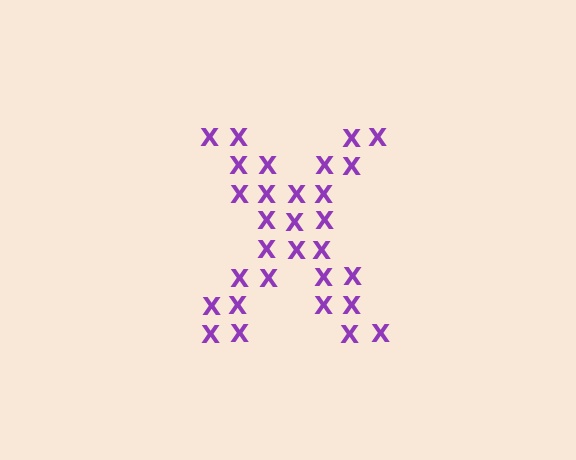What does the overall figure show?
The overall figure shows the letter X.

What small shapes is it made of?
It is made of small letter X's.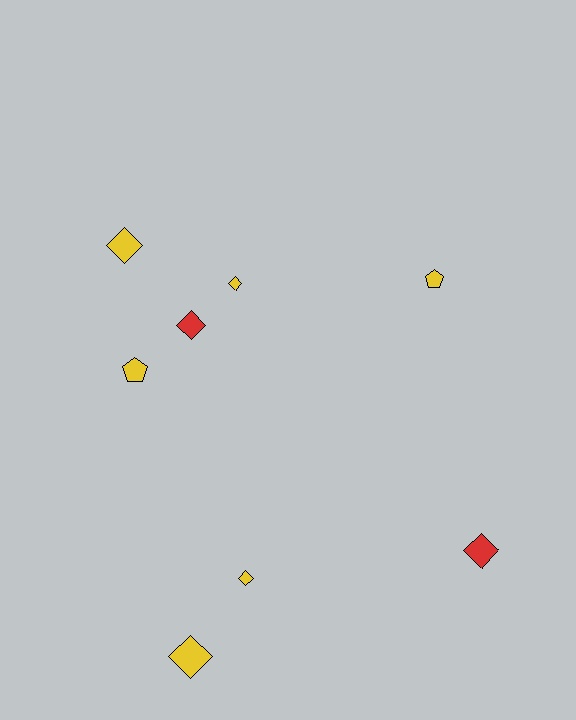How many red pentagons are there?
There are no red pentagons.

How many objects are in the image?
There are 8 objects.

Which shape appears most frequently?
Diamond, with 6 objects.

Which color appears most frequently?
Yellow, with 6 objects.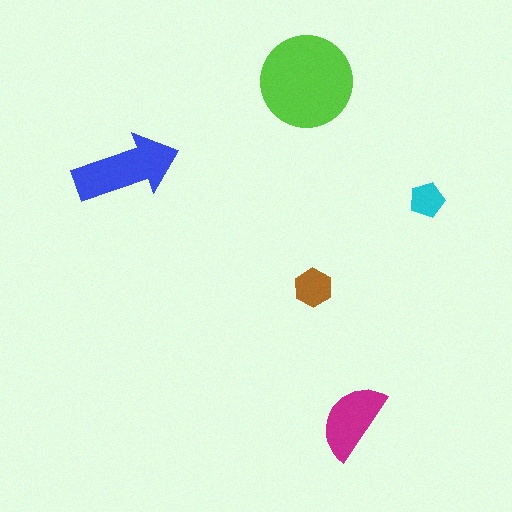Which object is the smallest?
The cyan pentagon.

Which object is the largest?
The lime circle.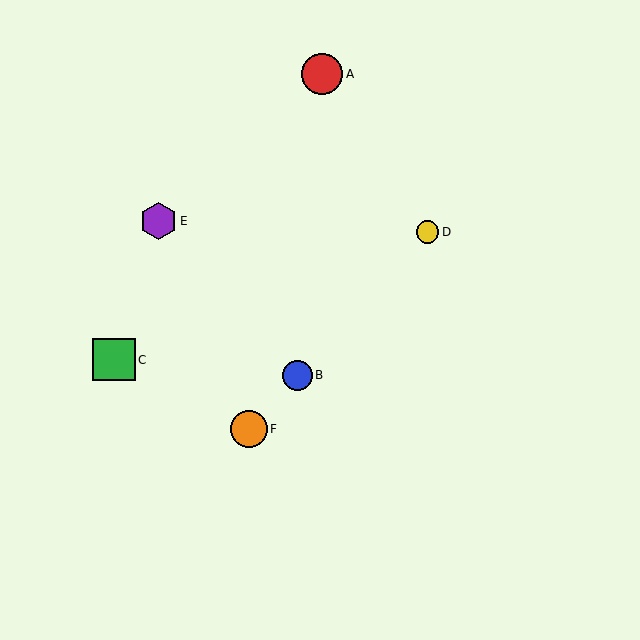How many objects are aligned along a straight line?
3 objects (B, D, F) are aligned along a straight line.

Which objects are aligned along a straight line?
Objects B, D, F are aligned along a straight line.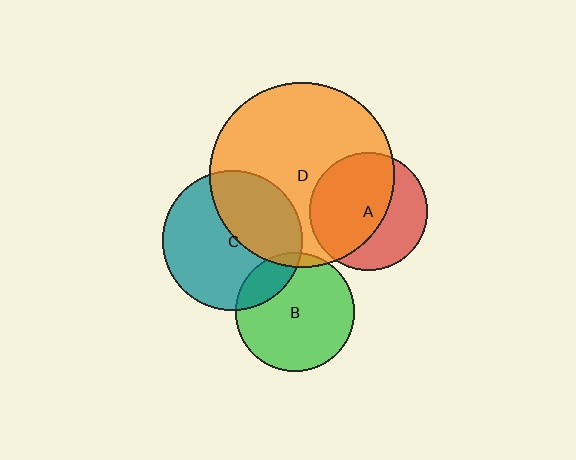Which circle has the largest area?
Circle D (orange).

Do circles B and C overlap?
Yes.